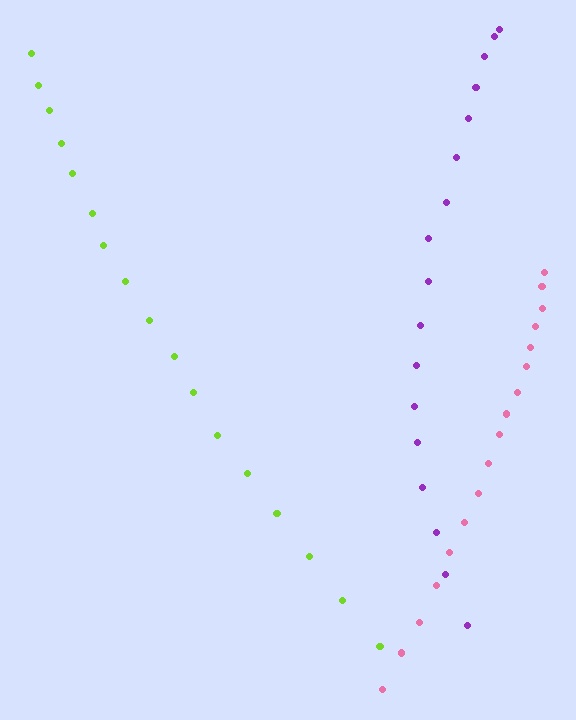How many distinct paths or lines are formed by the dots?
There are 3 distinct paths.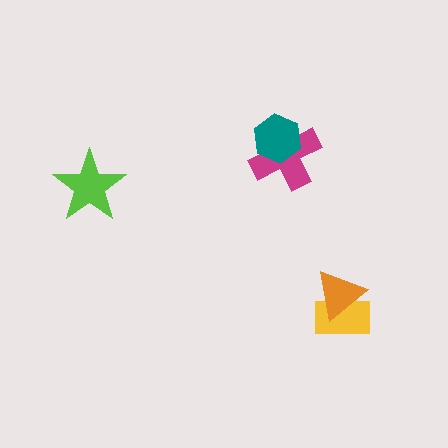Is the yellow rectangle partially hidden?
Yes, it is partially covered by another shape.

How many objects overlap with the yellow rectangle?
1 object overlaps with the yellow rectangle.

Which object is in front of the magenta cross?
The teal hexagon is in front of the magenta cross.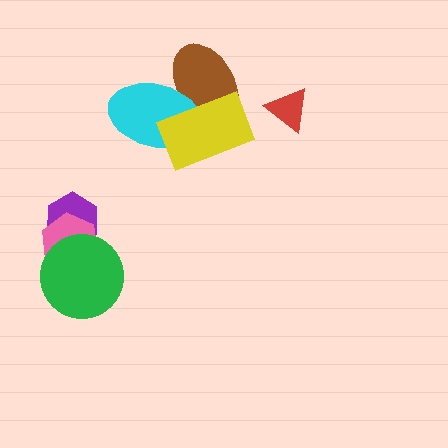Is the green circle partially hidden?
No, no other shape covers it.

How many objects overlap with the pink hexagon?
2 objects overlap with the pink hexagon.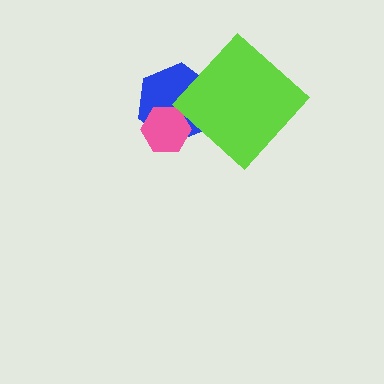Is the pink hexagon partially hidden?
No, no other shape covers it.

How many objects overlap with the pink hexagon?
1 object overlaps with the pink hexagon.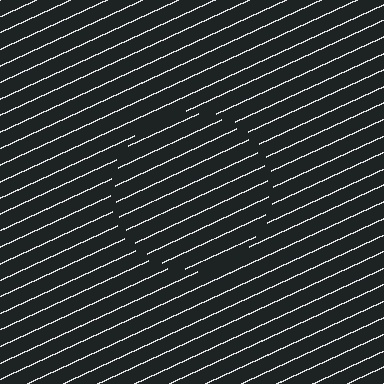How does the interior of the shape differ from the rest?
The interior of the shape contains the same grating, shifted by half a period — the contour is defined by the phase discontinuity where line-ends from the inner and outer gratings abut.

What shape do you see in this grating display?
An illusory circle. The interior of the shape contains the same grating, shifted by half a period — the contour is defined by the phase discontinuity where line-ends from the inner and outer gratings abut.